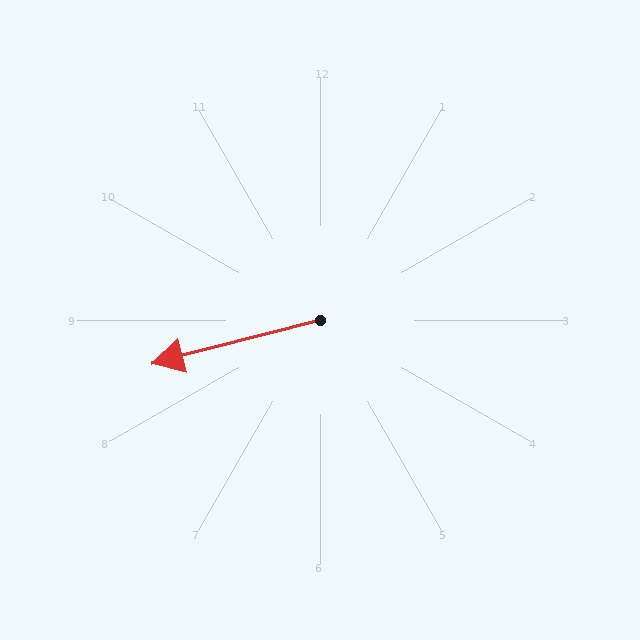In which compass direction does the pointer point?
West.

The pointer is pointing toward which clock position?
Roughly 9 o'clock.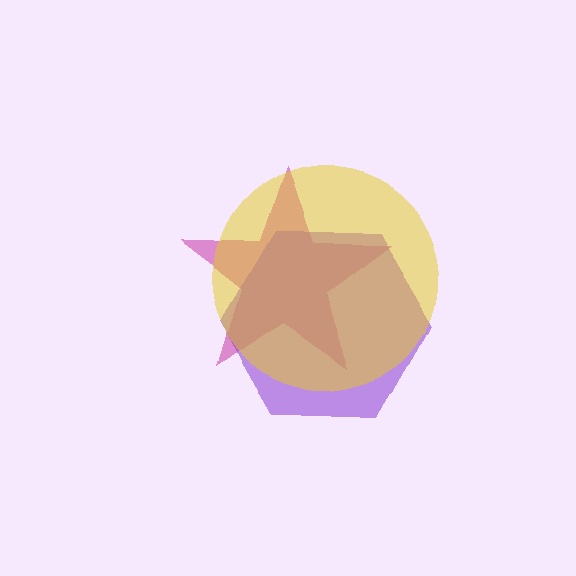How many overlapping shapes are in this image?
There are 3 overlapping shapes in the image.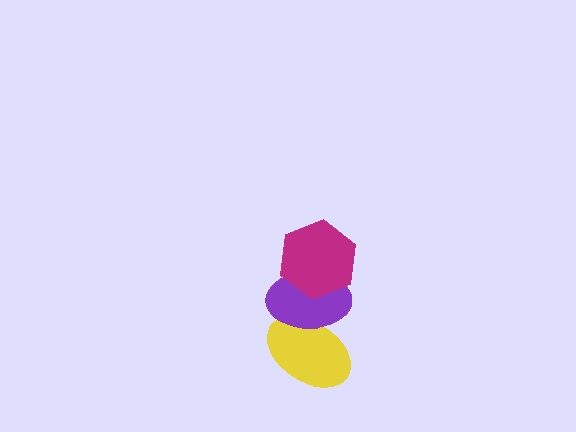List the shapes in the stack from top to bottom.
From top to bottom: the magenta hexagon, the purple ellipse, the yellow ellipse.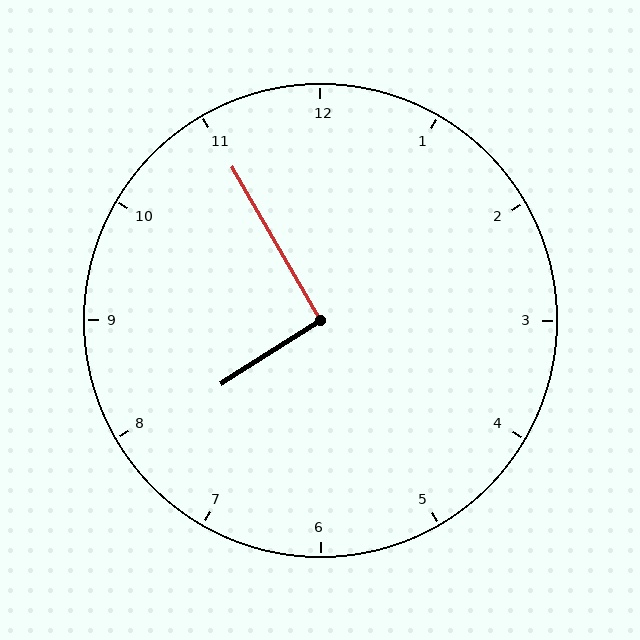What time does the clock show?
7:55.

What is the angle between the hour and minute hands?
Approximately 92 degrees.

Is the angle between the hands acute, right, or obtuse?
It is right.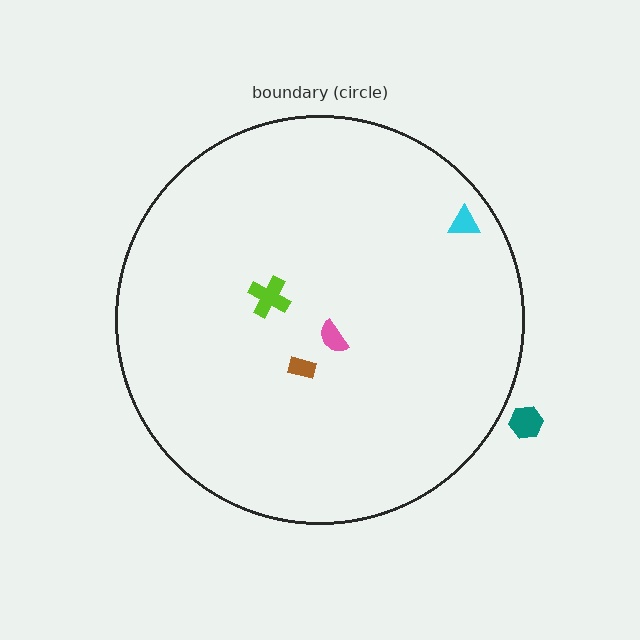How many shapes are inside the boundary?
4 inside, 1 outside.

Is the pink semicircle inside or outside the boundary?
Inside.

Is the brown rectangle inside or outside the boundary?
Inside.